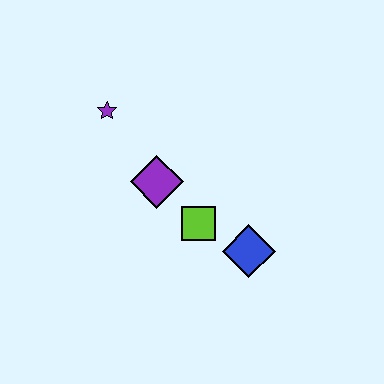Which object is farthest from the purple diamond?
The blue diamond is farthest from the purple diamond.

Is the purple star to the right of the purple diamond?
No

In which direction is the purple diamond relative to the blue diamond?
The purple diamond is to the left of the blue diamond.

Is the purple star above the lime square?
Yes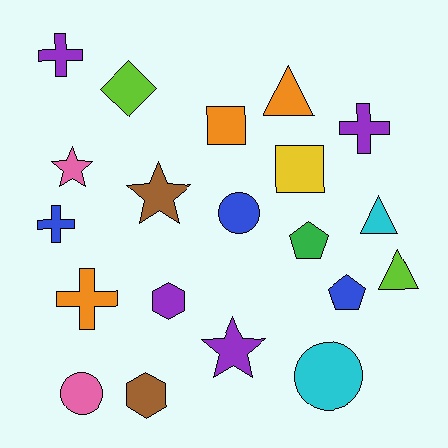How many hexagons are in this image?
There are 2 hexagons.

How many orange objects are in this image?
There are 3 orange objects.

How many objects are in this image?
There are 20 objects.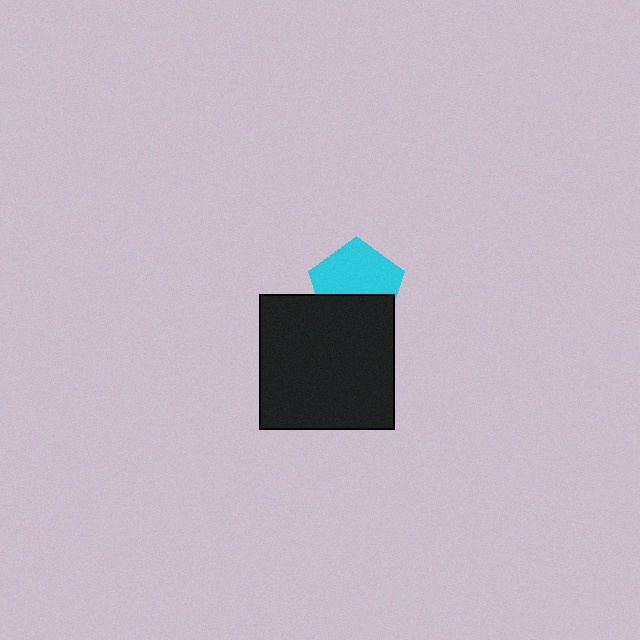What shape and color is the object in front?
The object in front is a black square.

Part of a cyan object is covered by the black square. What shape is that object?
It is a pentagon.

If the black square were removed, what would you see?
You would see the complete cyan pentagon.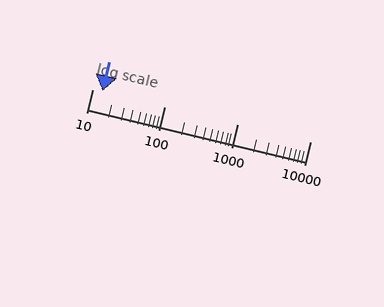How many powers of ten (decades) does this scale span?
The scale spans 3 decades, from 10 to 10000.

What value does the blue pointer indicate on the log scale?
The pointer indicates approximately 14.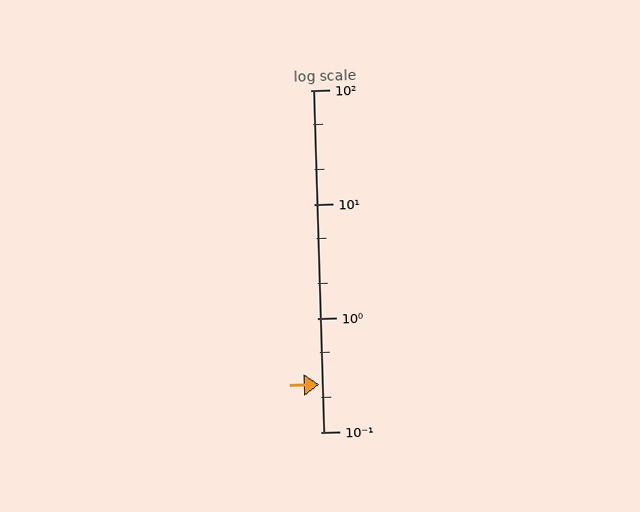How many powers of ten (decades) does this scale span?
The scale spans 3 decades, from 0.1 to 100.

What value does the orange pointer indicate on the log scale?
The pointer indicates approximately 0.26.